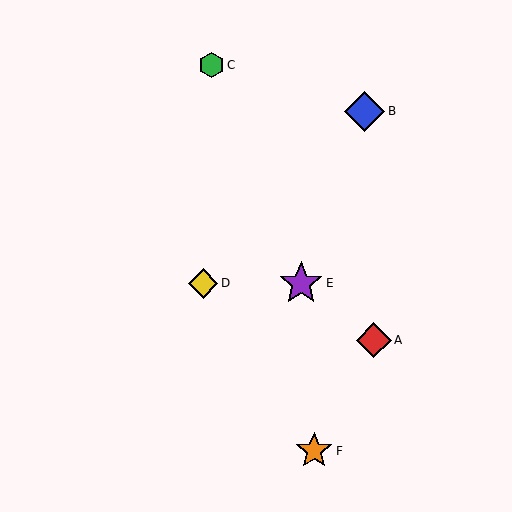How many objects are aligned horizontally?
2 objects (D, E) are aligned horizontally.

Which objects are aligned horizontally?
Objects D, E are aligned horizontally.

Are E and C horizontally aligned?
No, E is at y≈283 and C is at y≈65.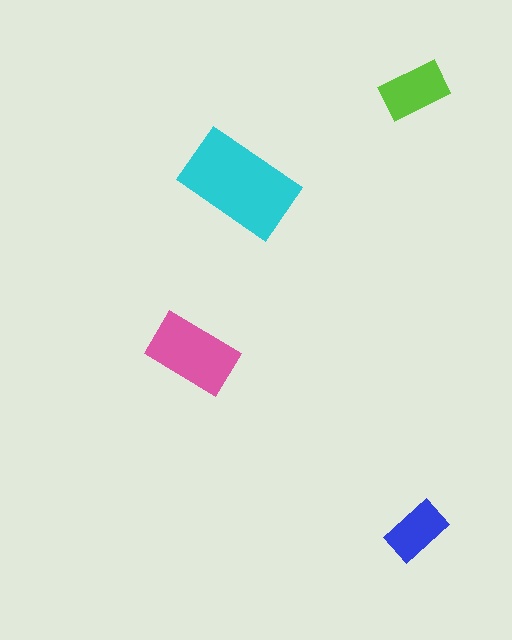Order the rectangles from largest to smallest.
the cyan one, the pink one, the lime one, the blue one.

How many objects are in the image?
There are 4 objects in the image.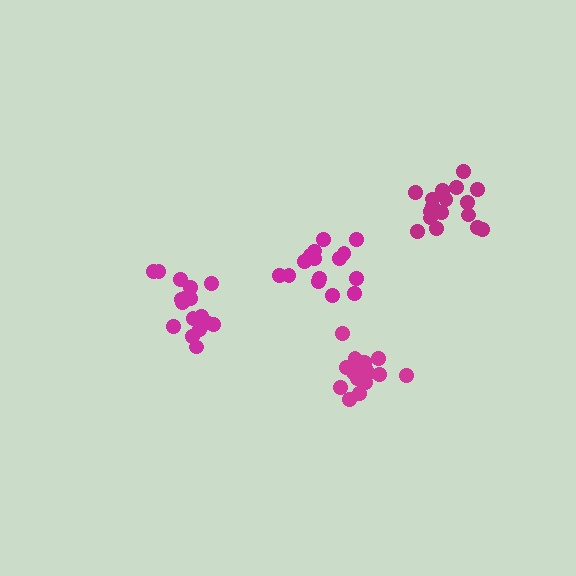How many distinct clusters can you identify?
There are 4 distinct clusters.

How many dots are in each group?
Group 1: 18 dots, Group 2: 16 dots, Group 3: 17 dots, Group 4: 15 dots (66 total).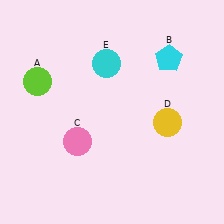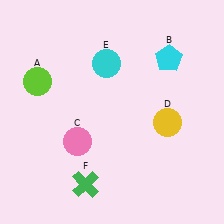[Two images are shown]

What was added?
A green cross (F) was added in Image 2.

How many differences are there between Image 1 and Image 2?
There is 1 difference between the two images.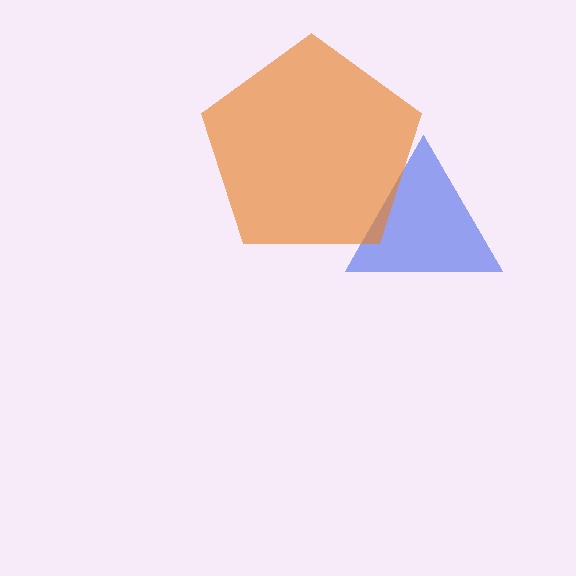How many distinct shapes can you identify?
There are 2 distinct shapes: a blue triangle, an orange pentagon.